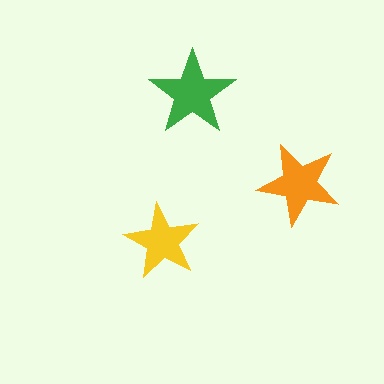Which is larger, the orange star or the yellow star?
The orange one.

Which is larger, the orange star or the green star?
The green one.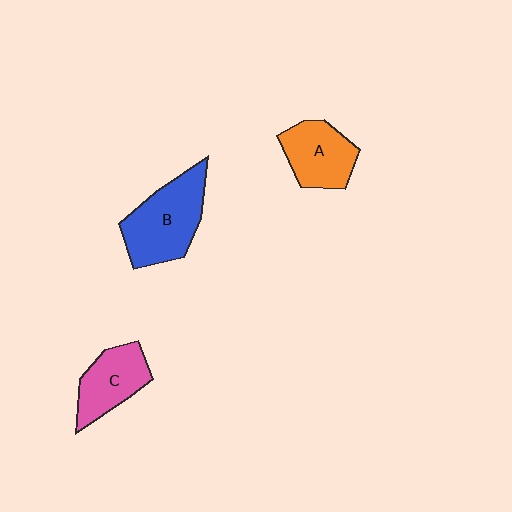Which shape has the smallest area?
Shape C (pink).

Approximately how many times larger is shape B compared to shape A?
Approximately 1.4 times.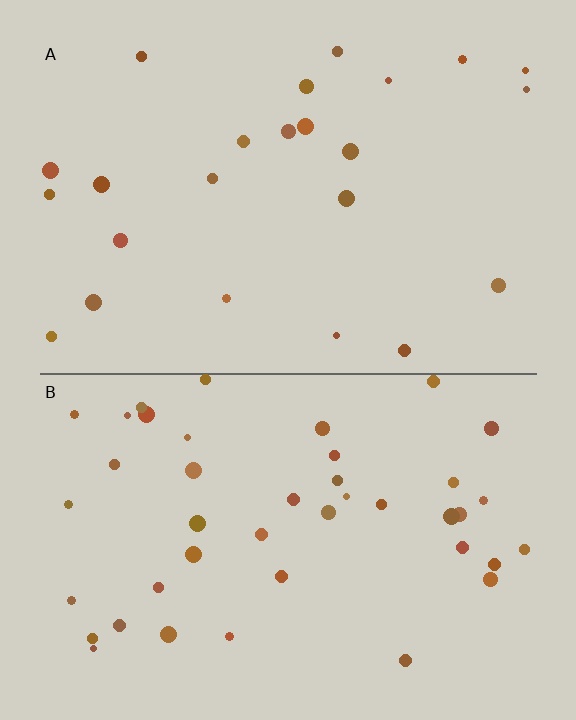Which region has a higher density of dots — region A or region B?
B (the bottom).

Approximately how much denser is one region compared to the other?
Approximately 1.8× — region B over region A.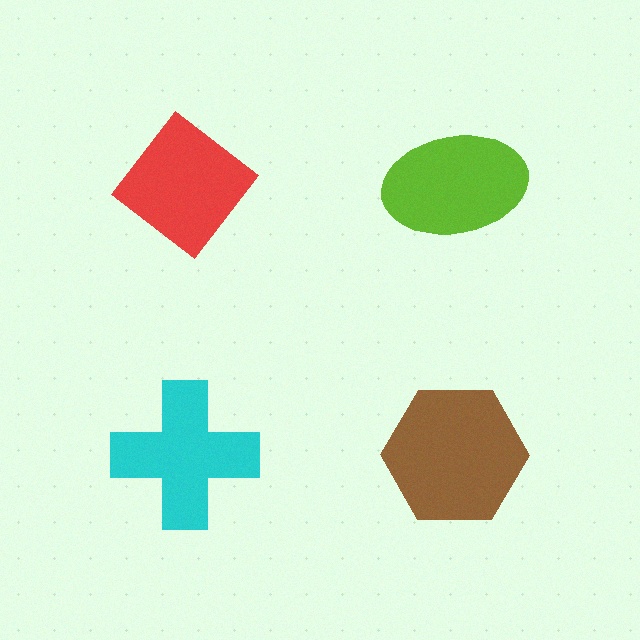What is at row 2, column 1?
A cyan cross.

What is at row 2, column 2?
A brown hexagon.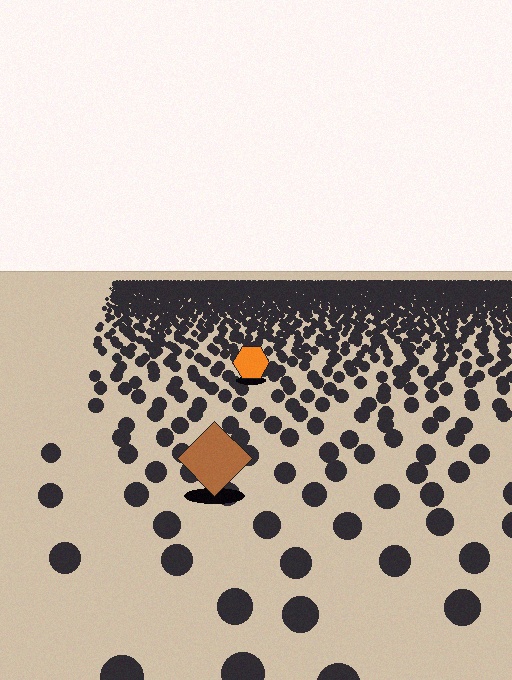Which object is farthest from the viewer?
The orange hexagon is farthest from the viewer. It appears smaller and the ground texture around it is denser.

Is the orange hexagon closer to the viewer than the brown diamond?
No. The brown diamond is closer — you can tell from the texture gradient: the ground texture is coarser near it.